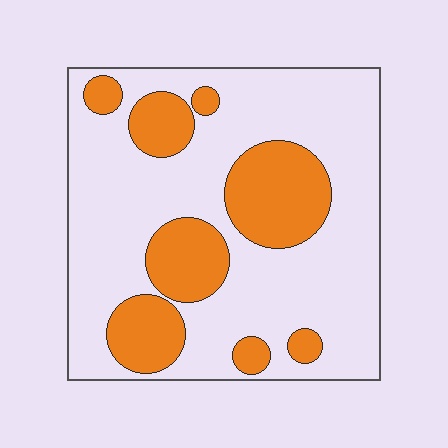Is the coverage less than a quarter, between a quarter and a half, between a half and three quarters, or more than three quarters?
Between a quarter and a half.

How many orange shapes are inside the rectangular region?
8.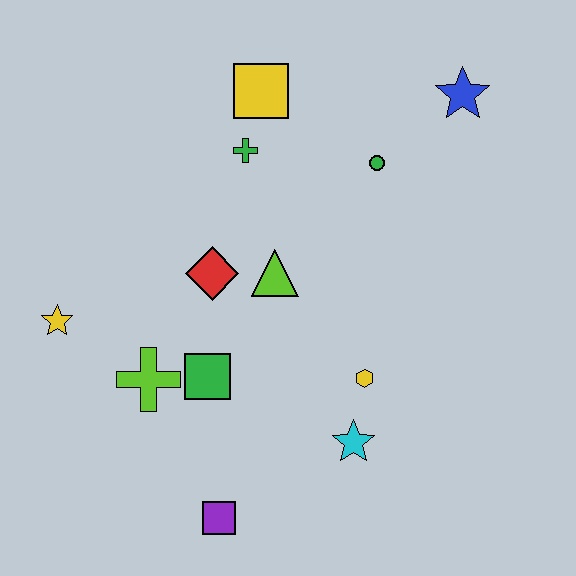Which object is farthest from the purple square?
The blue star is farthest from the purple square.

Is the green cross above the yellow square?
No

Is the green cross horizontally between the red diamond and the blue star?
Yes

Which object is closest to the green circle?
The blue star is closest to the green circle.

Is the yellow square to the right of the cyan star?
No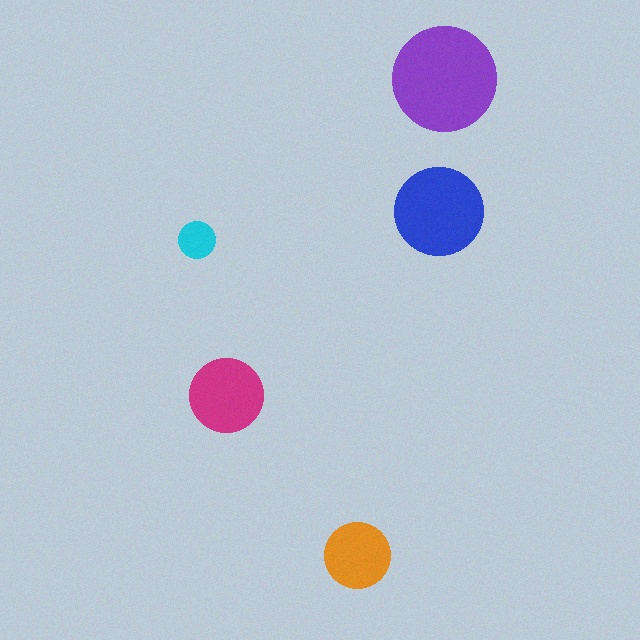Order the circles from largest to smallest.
the purple one, the blue one, the magenta one, the orange one, the cyan one.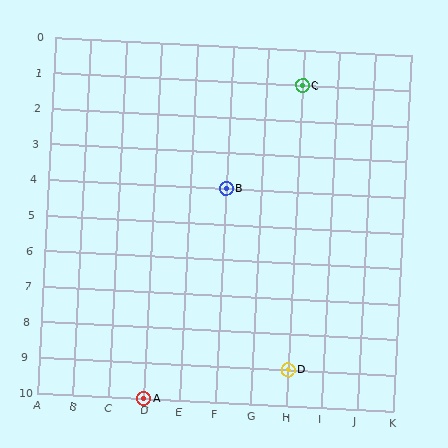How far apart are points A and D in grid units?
Points A and D are 4 columns and 1 row apart (about 4.1 grid units diagonally).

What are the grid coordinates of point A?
Point A is at grid coordinates (D, 10).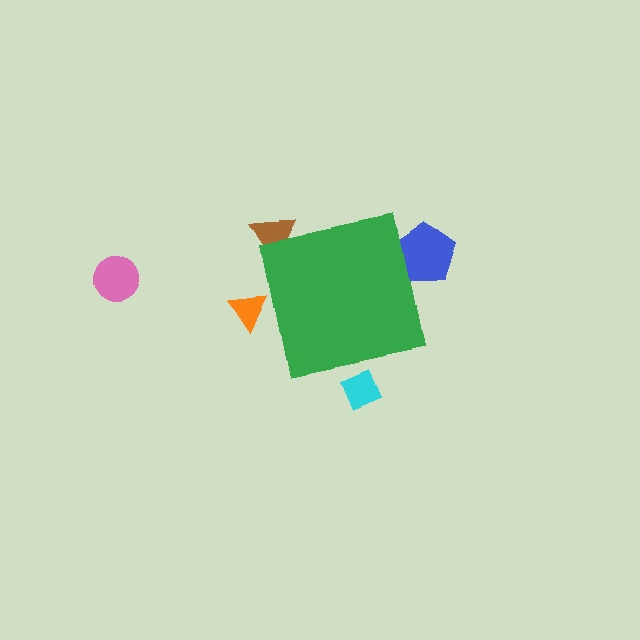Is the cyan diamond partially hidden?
Yes, the cyan diamond is partially hidden behind the green square.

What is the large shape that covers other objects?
A green square.